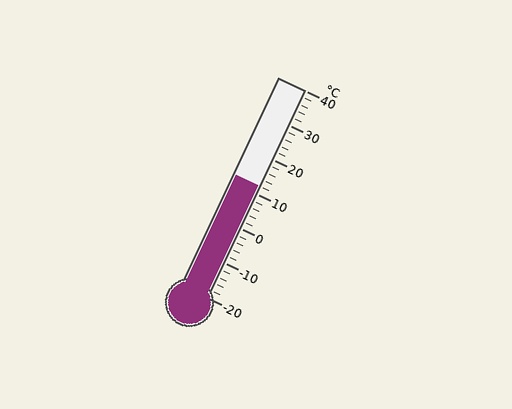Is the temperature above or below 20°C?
The temperature is below 20°C.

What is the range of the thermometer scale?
The thermometer scale ranges from -20°C to 40°C.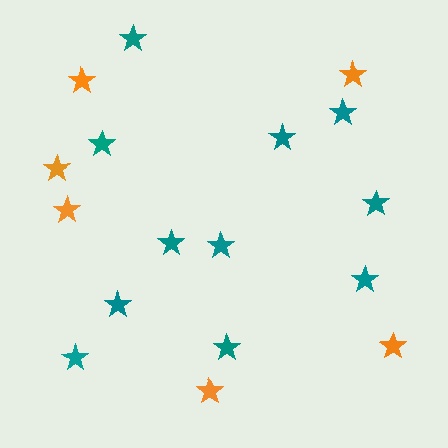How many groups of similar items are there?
There are 2 groups: one group of teal stars (11) and one group of orange stars (6).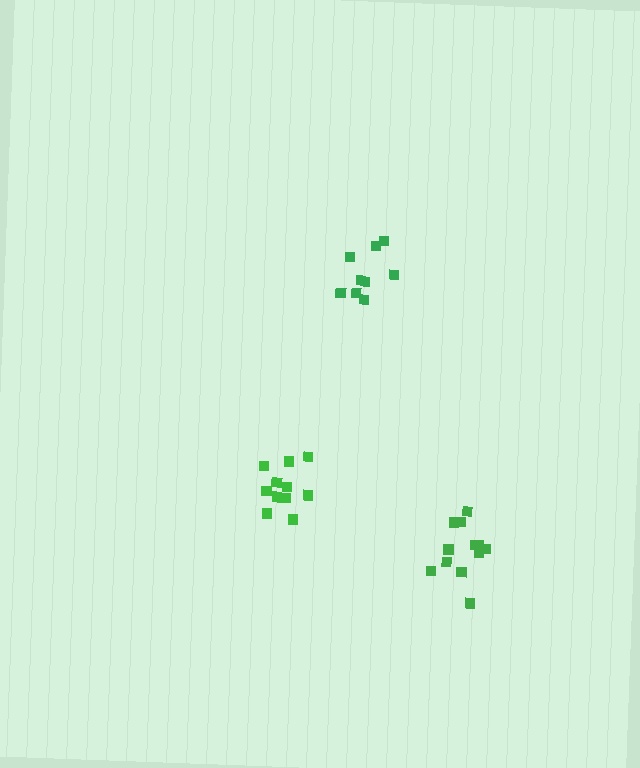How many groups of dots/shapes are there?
There are 3 groups.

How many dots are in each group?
Group 1: 9 dots, Group 2: 11 dots, Group 3: 12 dots (32 total).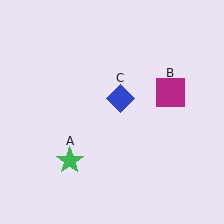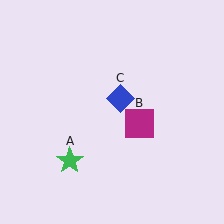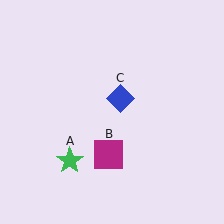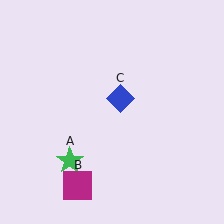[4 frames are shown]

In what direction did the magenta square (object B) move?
The magenta square (object B) moved down and to the left.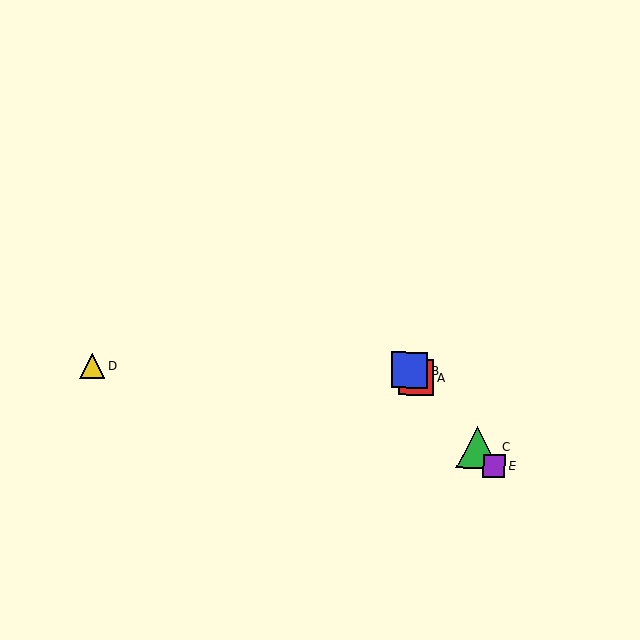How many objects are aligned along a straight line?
4 objects (A, B, C, E) are aligned along a straight line.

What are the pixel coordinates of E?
Object E is at (494, 466).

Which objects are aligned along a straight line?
Objects A, B, C, E are aligned along a straight line.